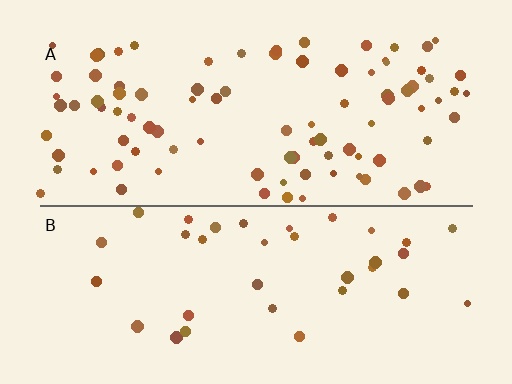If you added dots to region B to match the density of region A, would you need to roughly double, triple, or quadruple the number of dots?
Approximately double.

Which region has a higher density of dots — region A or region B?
A (the top).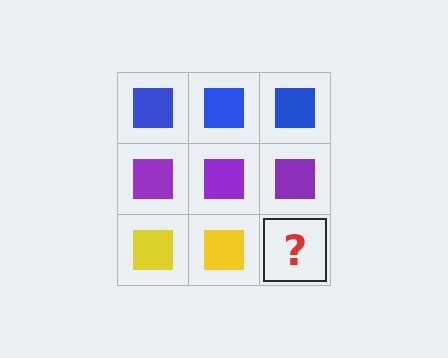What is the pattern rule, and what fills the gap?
The rule is that each row has a consistent color. The gap should be filled with a yellow square.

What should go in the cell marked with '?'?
The missing cell should contain a yellow square.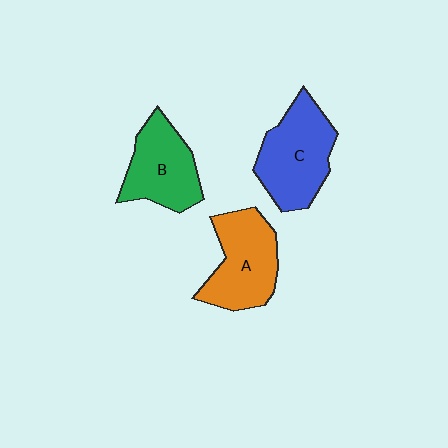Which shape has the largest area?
Shape C (blue).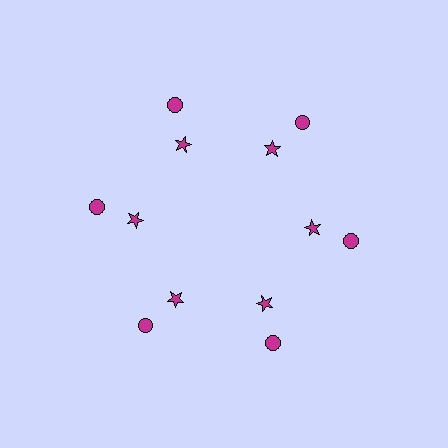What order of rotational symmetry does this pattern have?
This pattern has 6-fold rotational symmetry.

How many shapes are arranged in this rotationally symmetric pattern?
There are 12 shapes, arranged in 6 groups of 2.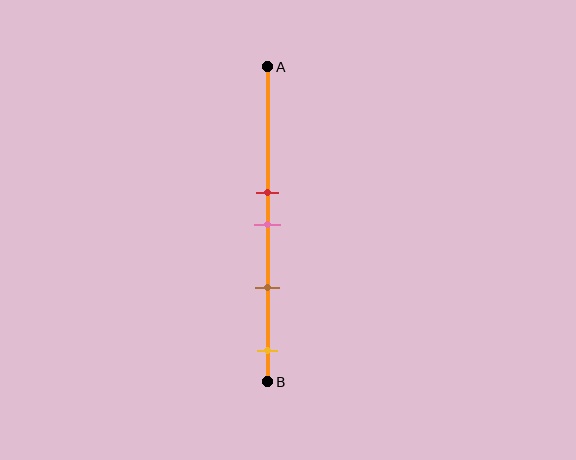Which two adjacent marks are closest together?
The red and pink marks are the closest adjacent pair.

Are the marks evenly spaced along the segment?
No, the marks are not evenly spaced.